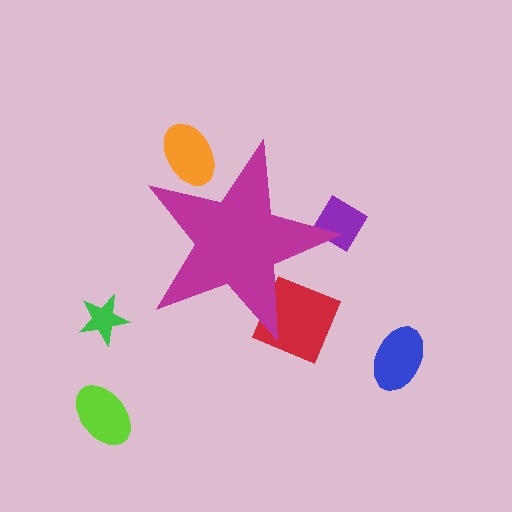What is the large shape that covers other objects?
A magenta star.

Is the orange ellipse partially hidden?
Yes, the orange ellipse is partially hidden behind the magenta star.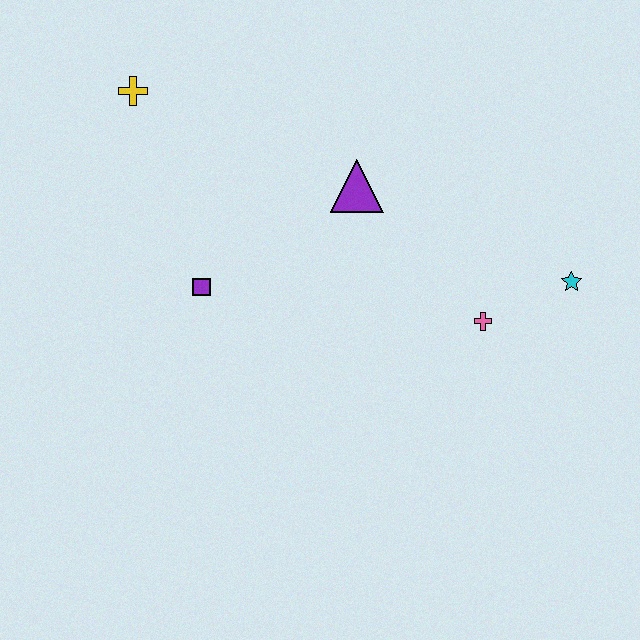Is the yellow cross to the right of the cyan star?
No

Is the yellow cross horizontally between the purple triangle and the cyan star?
No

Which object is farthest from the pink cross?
The yellow cross is farthest from the pink cross.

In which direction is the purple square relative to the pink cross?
The purple square is to the left of the pink cross.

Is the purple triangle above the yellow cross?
No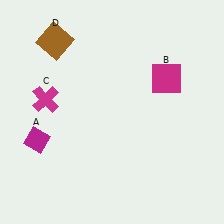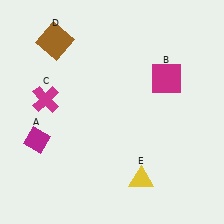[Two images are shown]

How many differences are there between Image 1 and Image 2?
There is 1 difference between the two images.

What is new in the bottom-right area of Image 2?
A yellow triangle (E) was added in the bottom-right area of Image 2.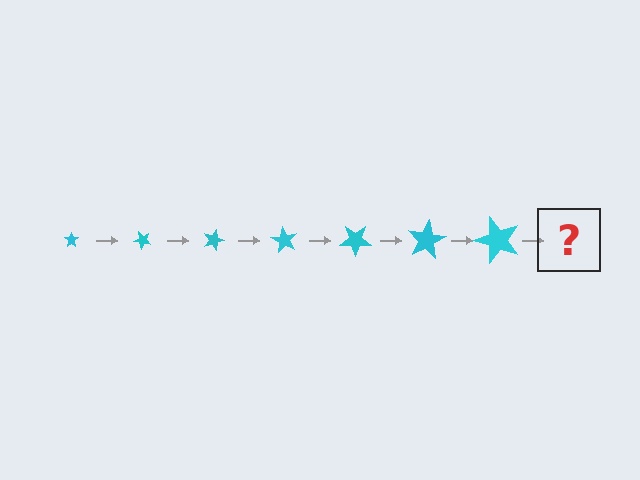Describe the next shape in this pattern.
It should be a star, larger than the previous one and rotated 315 degrees from the start.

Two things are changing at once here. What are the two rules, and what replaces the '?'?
The two rules are that the star grows larger each step and it rotates 45 degrees each step. The '?' should be a star, larger than the previous one and rotated 315 degrees from the start.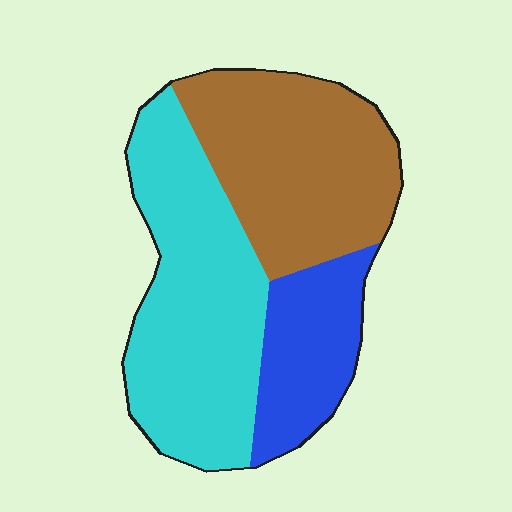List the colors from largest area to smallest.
From largest to smallest: cyan, brown, blue.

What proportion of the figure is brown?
Brown takes up about three eighths (3/8) of the figure.